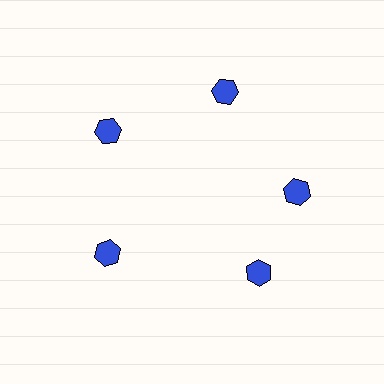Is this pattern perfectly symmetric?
No. The 5 blue hexagons are arranged in a ring, but one element near the 5 o'clock position is rotated out of alignment along the ring, breaking the 5-fold rotational symmetry.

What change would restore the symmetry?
The symmetry would be restored by rotating it back into even spacing with its neighbors so that all 5 hexagons sit at equal angles and equal distance from the center.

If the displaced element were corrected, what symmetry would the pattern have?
It would have 5-fold rotational symmetry — the pattern would map onto itself every 72 degrees.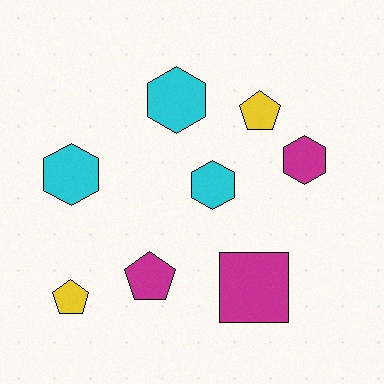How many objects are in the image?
There are 8 objects.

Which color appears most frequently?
Cyan, with 3 objects.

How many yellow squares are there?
There are no yellow squares.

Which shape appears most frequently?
Hexagon, with 4 objects.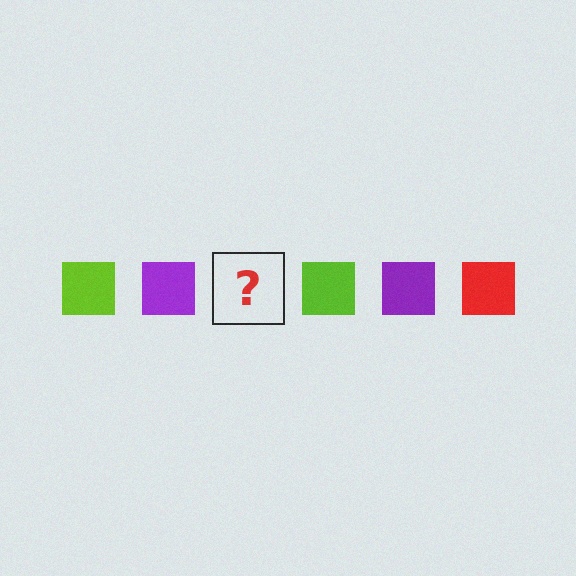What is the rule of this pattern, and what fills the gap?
The rule is that the pattern cycles through lime, purple, red squares. The gap should be filled with a red square.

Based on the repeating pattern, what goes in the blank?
The blank should be a red square.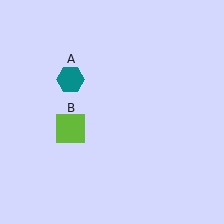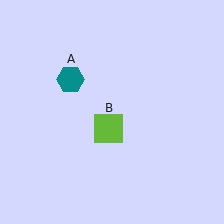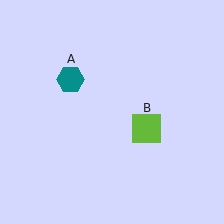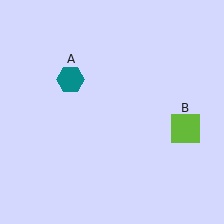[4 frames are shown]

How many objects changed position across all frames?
1 object changed position: lime square (object B).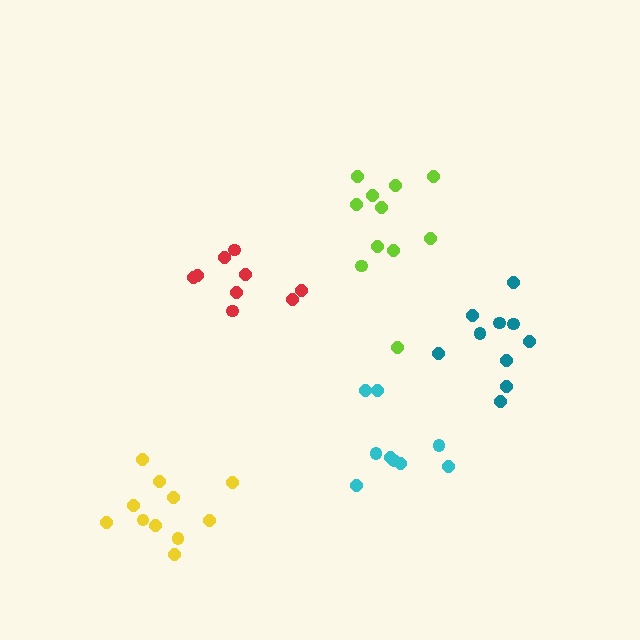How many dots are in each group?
Group 1: 11 dots, Group 2: 9 dots, Group 3: 9 dots, Group 4: 10 dots, Group 5: 11 dots (50 total).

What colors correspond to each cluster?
The clusters are colored: yellow, red, cyan, teal, lime.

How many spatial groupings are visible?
There are 5 spatial groupings.